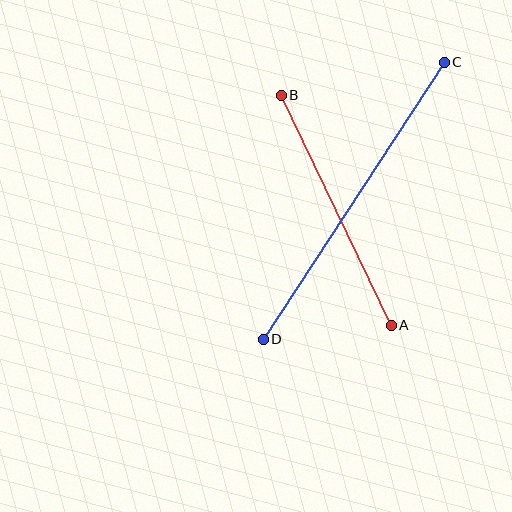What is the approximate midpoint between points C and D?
The midpoint is at approximately (354, 201) pixels.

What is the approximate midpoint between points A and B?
The midpoint is at approximately (336, 210) pixels.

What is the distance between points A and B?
The distance is approximately 255 pixels.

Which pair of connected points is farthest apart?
Points C and D are farthest apart.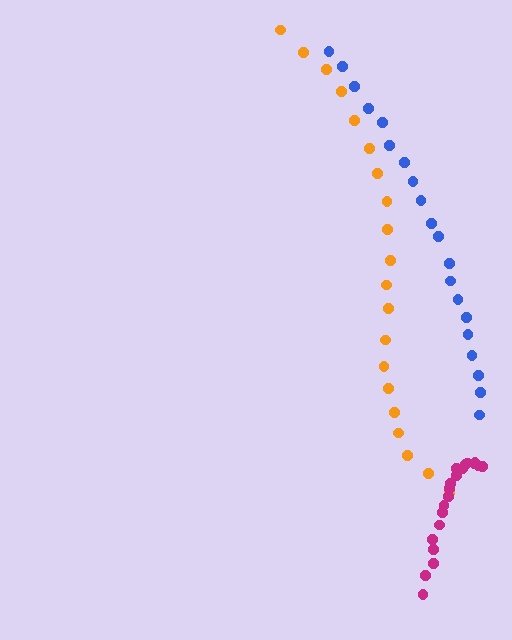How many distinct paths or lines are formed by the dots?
There are 3 distinct paths.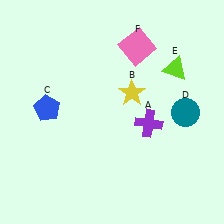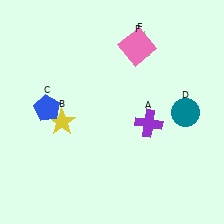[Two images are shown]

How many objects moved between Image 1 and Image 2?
2 objects moved between the two images.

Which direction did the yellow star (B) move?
The yellow star (B) moved left.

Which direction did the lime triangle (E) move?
The lime triangle (E) moved left.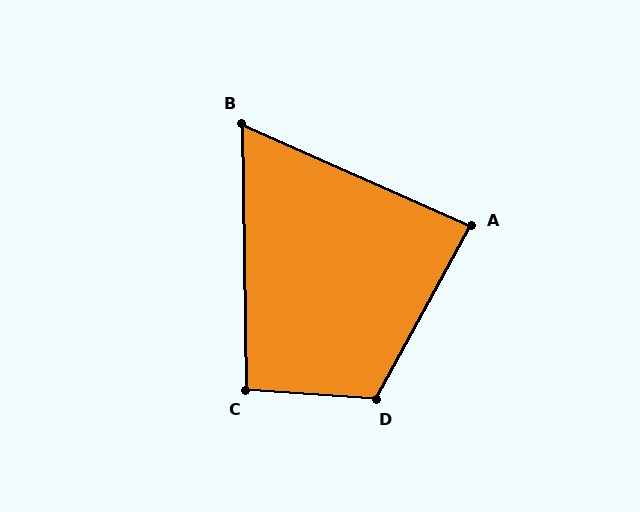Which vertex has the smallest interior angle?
B, at approximately 65 degrees.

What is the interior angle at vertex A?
Approximately 85 degrees (approximately right).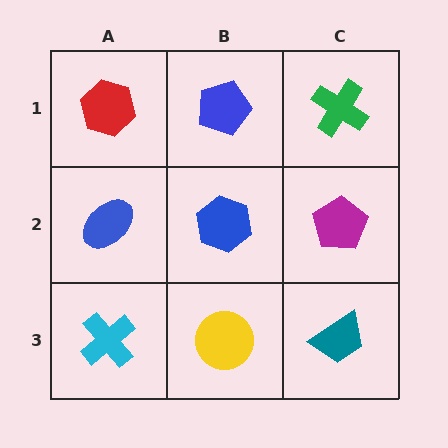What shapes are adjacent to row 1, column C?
A magenta pentagon (row 2, column C), a blue pentagon (row 1, column B).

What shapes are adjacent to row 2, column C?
A green cross (row 1, column C), a teal trapezoid (row 3, column C), a blue hexagon (row 2, column B).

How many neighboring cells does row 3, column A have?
2.